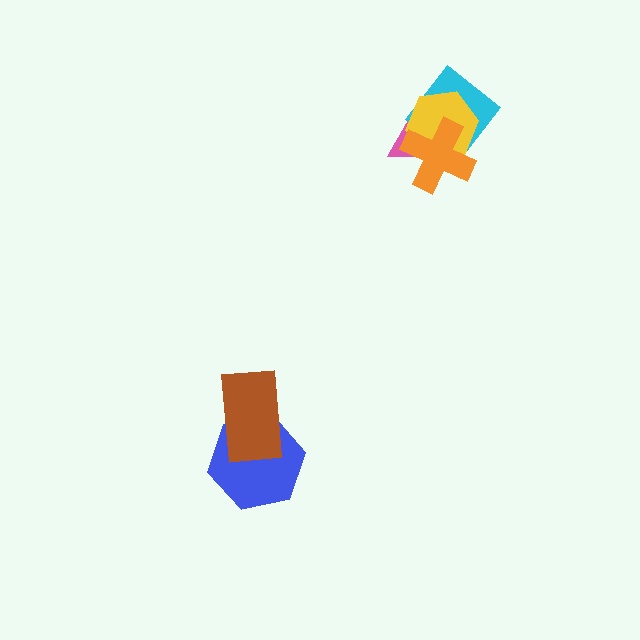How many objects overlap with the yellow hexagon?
3 objects overlap with the yellow hexagon.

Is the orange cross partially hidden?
No, no other shape covers it.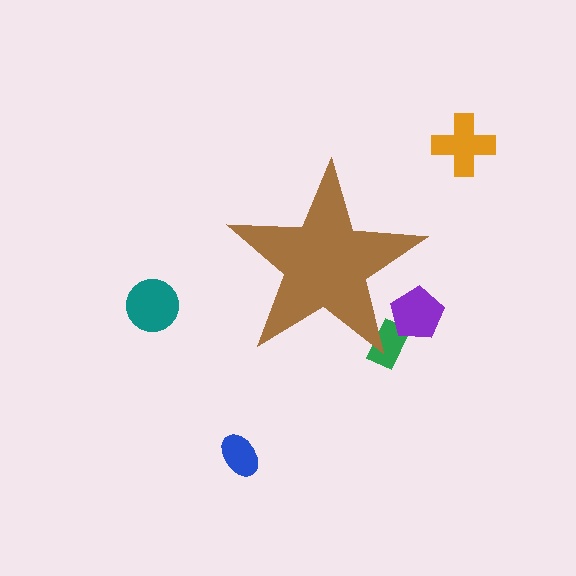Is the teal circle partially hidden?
No, the teal circle is fully visible.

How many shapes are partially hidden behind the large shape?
2 shapes are partially hidden.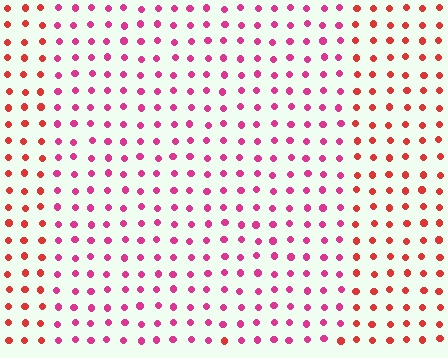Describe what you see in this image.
The image is filled with small red elements in a uniform arrangement. A rectangle-shaped region is visible where the elements are tinted to a slightly different hue, forming a subtle color boundary.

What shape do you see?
I see a rectangle.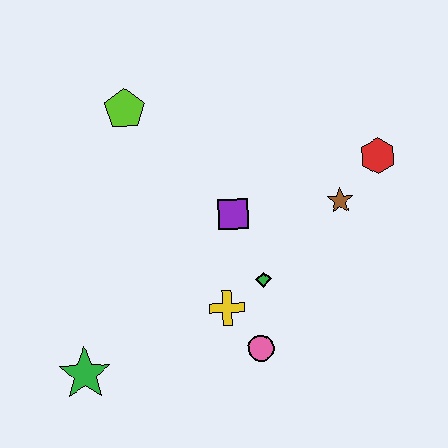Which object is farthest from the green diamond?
The lime pentagon is farthest from the green diamond.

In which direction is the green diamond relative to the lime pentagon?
The green diamond is below the lime pentagon.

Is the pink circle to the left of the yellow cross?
No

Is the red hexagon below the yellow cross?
No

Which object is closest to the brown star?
The red hexagon is closest to the brown star.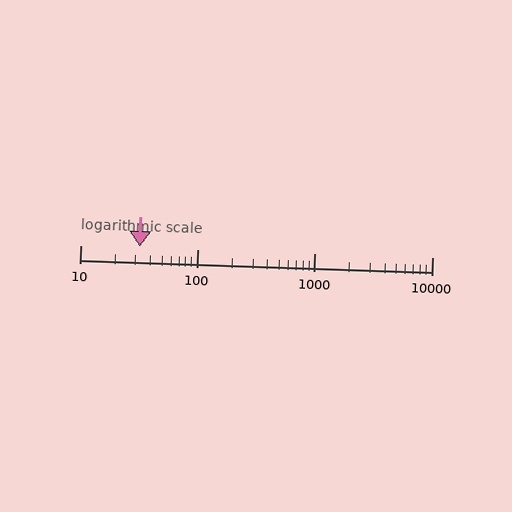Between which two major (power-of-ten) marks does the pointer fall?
The pointer is between 10 and 100.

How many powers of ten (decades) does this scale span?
The scale spans 3 decades, from 10 to 10000.